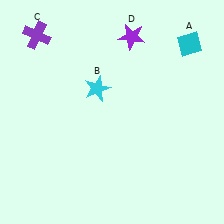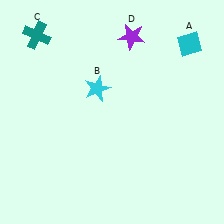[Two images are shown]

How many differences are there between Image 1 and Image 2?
There is 1 difference between the two images.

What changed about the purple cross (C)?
In Image 1, C is purple. In Image 2, it changed to teal.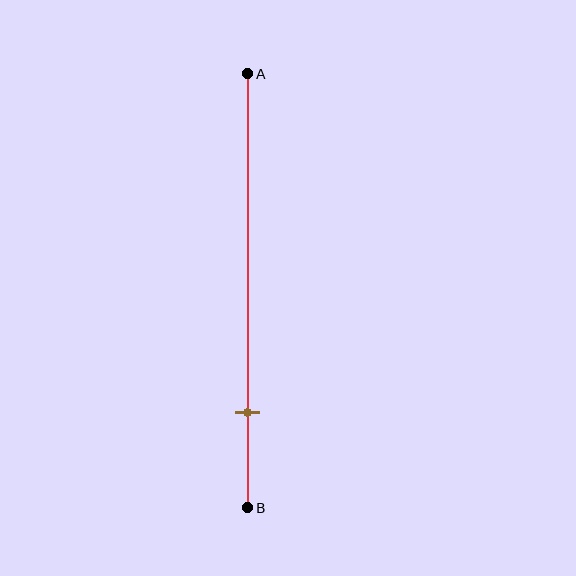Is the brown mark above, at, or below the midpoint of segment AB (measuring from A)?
The brown mark is below the midpoint of segment AB.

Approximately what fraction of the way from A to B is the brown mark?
The brown mark is approximately 80% of the way from A to B.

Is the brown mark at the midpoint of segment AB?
No, the mark is at about 80% from A, not at the 50% midpoint.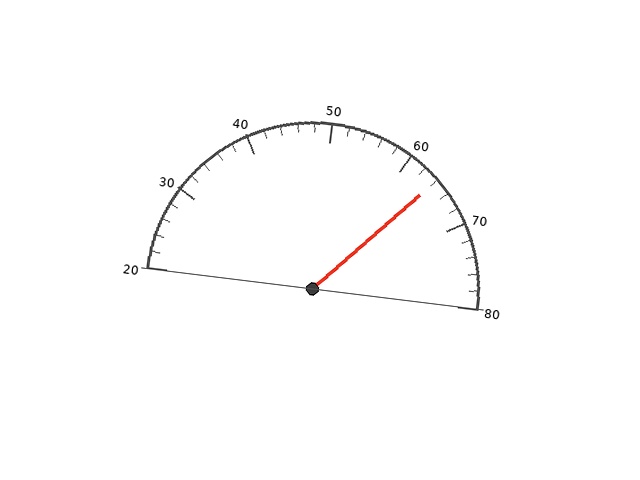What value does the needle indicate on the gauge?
The needle indicates approximately 64.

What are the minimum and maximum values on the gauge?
The gauge ranges from 20 to 80.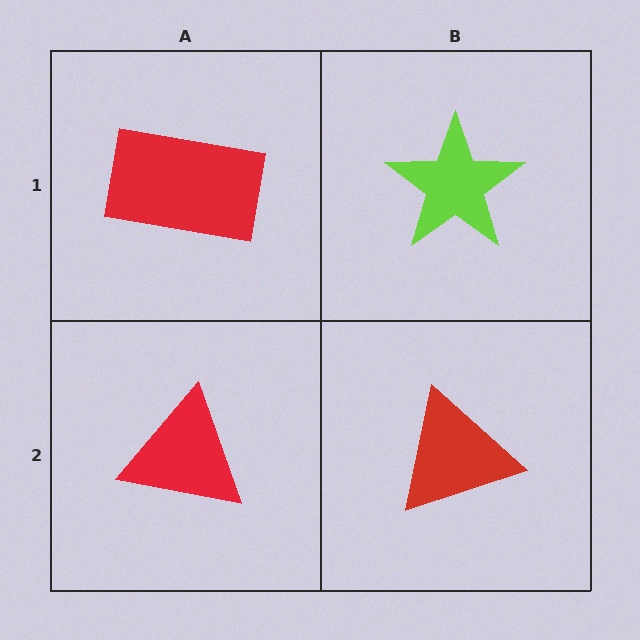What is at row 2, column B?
A red triangle.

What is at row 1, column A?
A red rectangle.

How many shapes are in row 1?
2 shapes.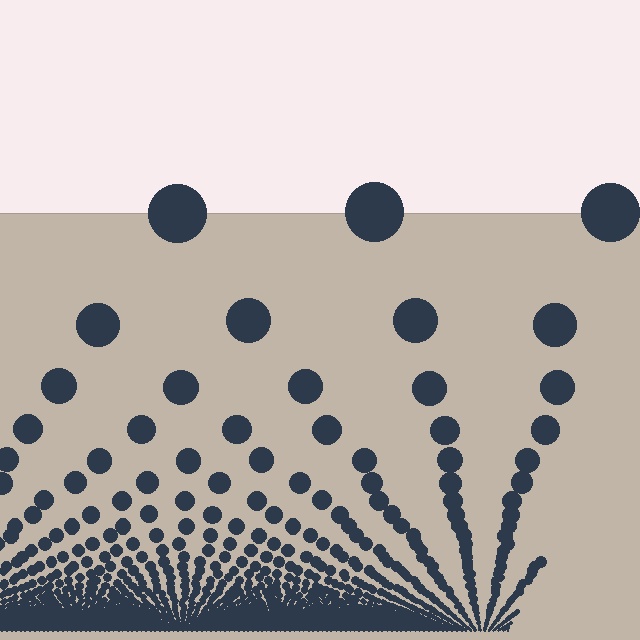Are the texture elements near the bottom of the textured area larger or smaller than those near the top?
Smaller. The gradient is inverted — elements near the bottom are smaller and denser.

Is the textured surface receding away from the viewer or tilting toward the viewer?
The surface appears to tilt toward the viewer. Texture elements get larger and sparser toward the top.